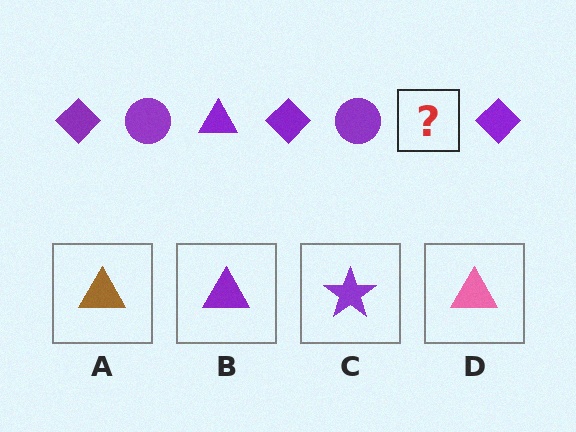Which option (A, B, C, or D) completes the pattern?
B.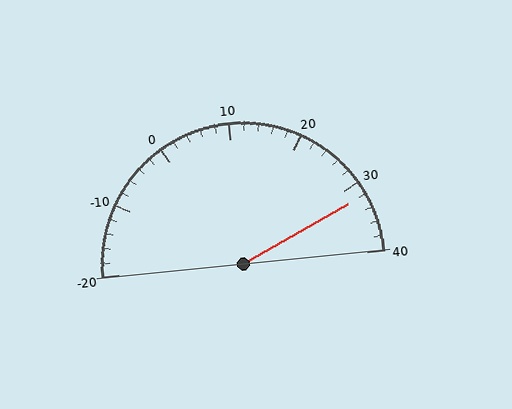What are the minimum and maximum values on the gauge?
The gauge ranges from -20 to 40.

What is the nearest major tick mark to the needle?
The nearest major tick mark is 30.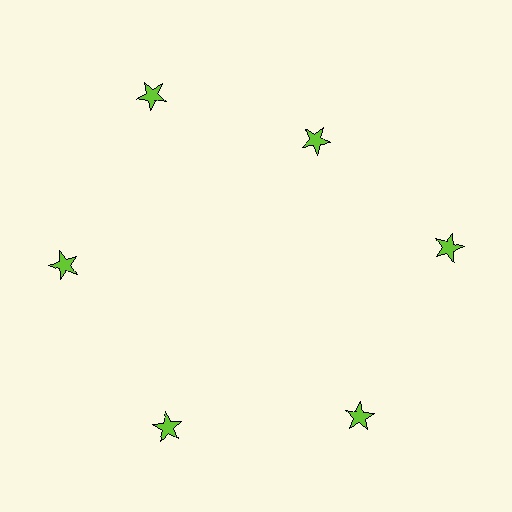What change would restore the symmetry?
The symmetry would be restored by moving it outward, back onto the ring so that all 6 stars sit at equal angles and equal distance from the center.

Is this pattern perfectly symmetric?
No. The 6 lime stars are arranged in a ring, but one element near the 1 o'clock position is pulled inward toward the center, breaking the 6-fold rotational symmetry.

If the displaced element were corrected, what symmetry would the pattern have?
It would have 6-fold rotational symmetry — the pattern would map onto itself every 60 degrees.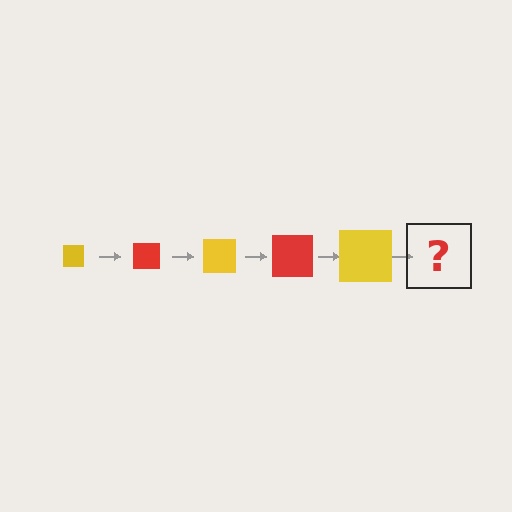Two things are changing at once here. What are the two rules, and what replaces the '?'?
The two rules are that the square grows larger each step and the color cycles through yellow and red. The '?' should be a red square, larger than the previous one.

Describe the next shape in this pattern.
It should be a red square, larger than the previous one.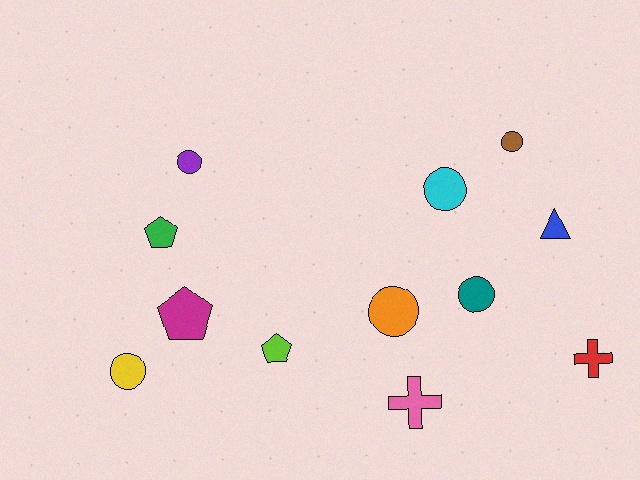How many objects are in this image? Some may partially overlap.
There are 12 objects.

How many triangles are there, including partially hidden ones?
There is 1 triangle.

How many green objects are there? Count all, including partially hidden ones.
There is 1 green object.